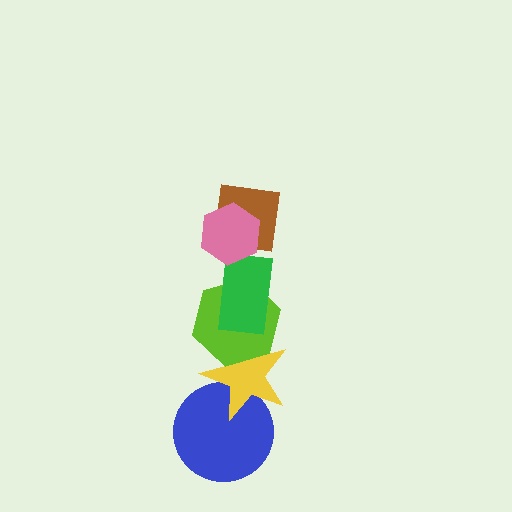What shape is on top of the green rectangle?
The brown square is on top of the green rectangle.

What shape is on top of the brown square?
The pink hexagon is on top of the brown square.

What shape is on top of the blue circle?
The yellow star is on top of the blue circle.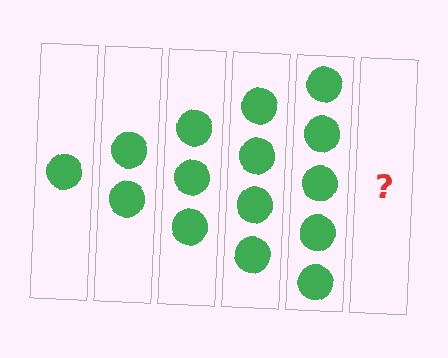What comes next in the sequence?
The next element should be 6 circles.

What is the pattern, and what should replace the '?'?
The pattern is that each step adds one more circle. The '?' should be 6 circles.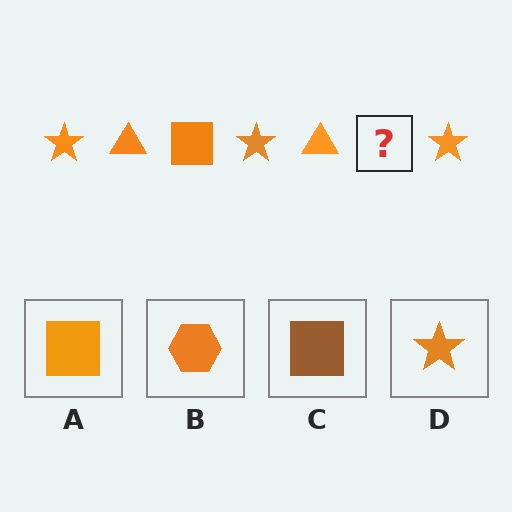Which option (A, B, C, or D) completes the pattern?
A.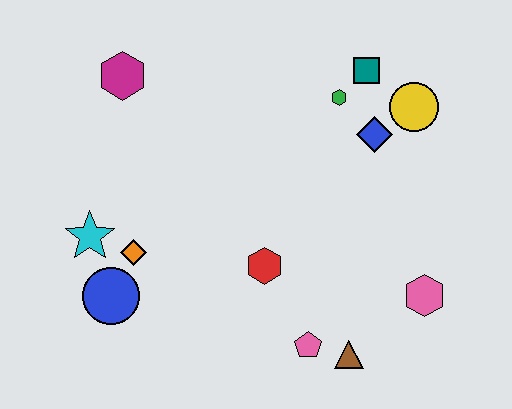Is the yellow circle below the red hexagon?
No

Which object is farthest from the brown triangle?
The magenta hexagon is farthest from the brown triangle.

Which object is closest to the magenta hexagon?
The cyan star is closest to the magenta hexagon.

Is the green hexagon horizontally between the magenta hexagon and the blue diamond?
Yes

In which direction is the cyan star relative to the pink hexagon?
The cyan star is to the left of the pink hexagon.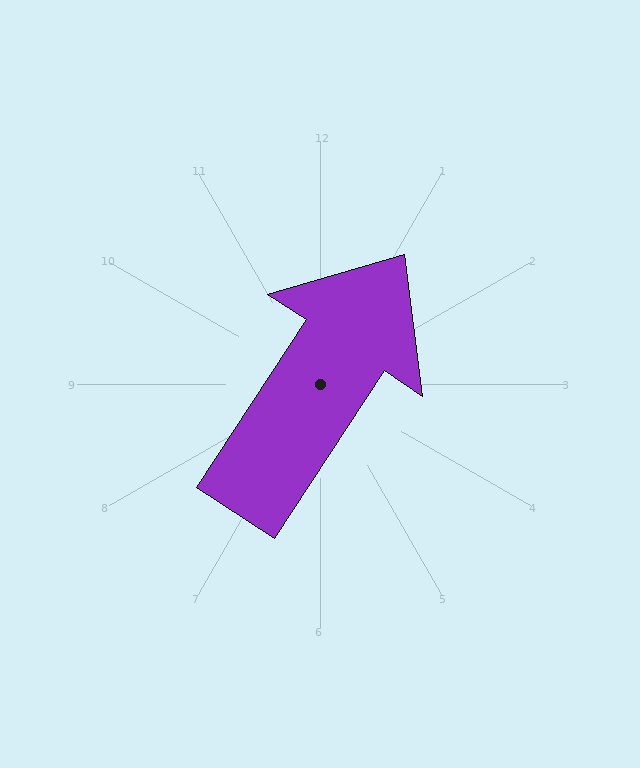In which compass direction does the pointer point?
Northeast.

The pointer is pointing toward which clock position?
Roughly 1 o'clock.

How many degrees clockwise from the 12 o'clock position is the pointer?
Approximately 33 degrees.